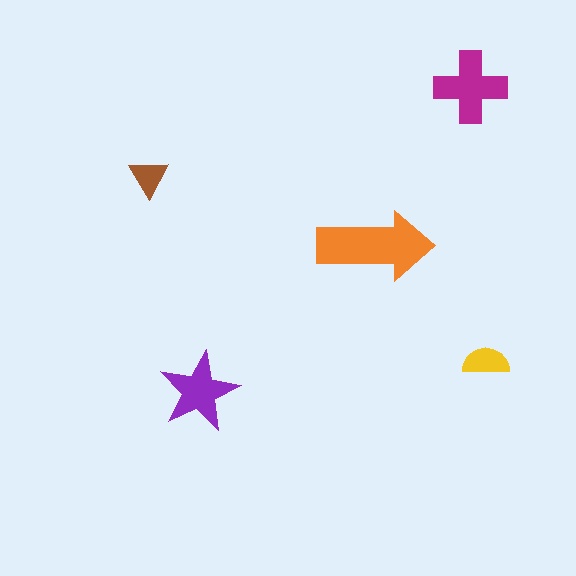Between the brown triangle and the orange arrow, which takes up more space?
The orange arrow.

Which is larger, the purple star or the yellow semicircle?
The purple star.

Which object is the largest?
The orange arrow.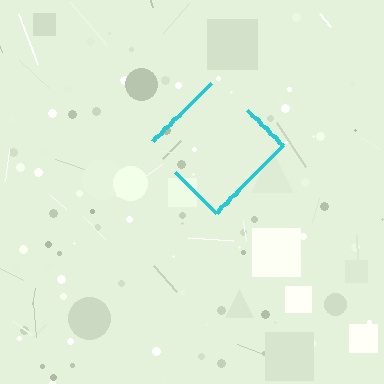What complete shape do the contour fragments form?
The contour fragments form a diamond.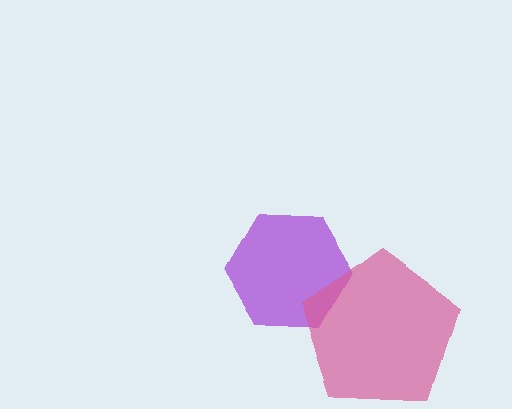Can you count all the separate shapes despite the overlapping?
Yes, there are 2 separate shapes.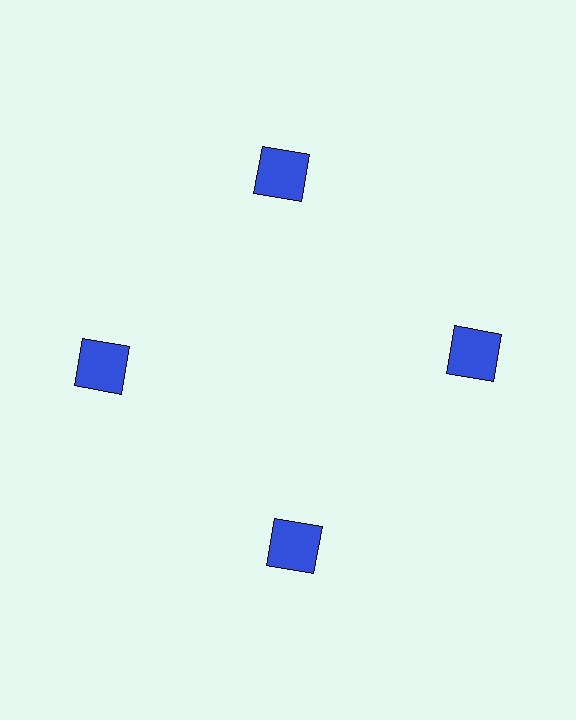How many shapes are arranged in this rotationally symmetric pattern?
There are 4 shapes, arranged in 4 groups of 1.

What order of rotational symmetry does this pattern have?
This pattern has 4-fold rotational symmetry.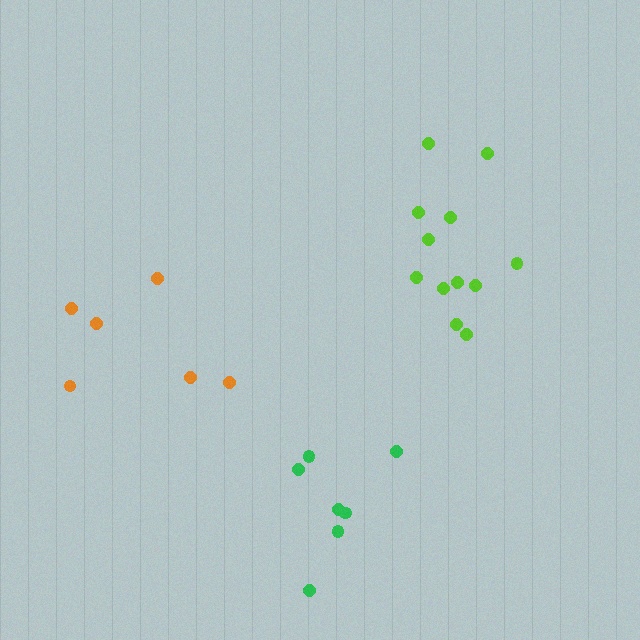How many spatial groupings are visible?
There are 3 spatial groupings.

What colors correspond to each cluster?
The clusters are colored: lime, green, orange.